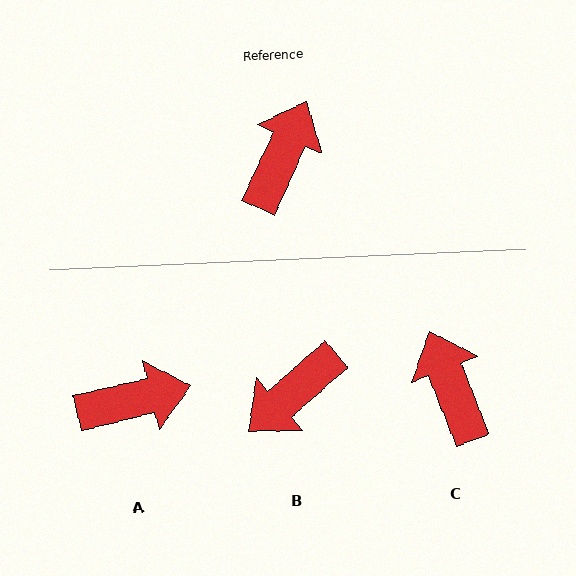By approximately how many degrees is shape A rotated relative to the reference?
Approximately 52 degrees clockwise.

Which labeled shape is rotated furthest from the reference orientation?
B, about 156 degrees away.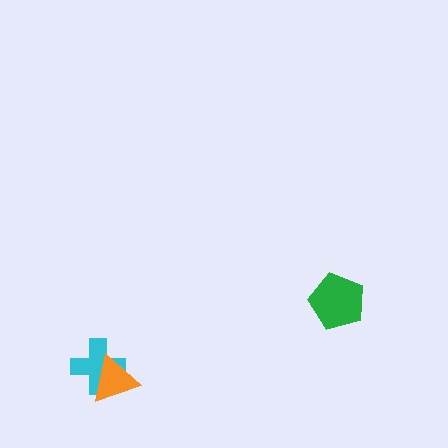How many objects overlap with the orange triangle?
1 object overlaps with the orange triangle.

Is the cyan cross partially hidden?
Yes, it is partially covered by another shape.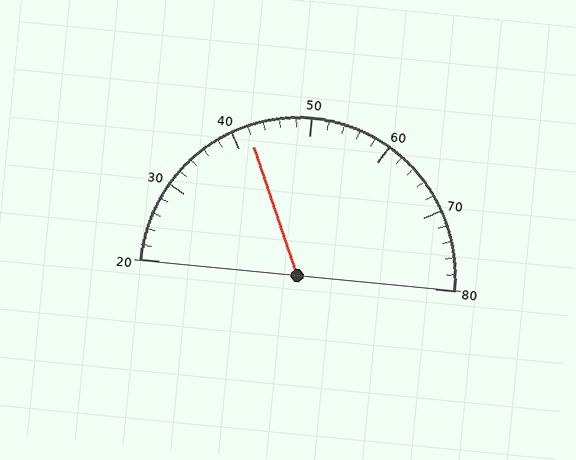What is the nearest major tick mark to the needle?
The nearest major tick mark is 40.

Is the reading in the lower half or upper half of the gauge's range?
The reading is in the lower half of the range (20 to 80).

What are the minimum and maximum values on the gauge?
The gauge ranges from 20 to 80.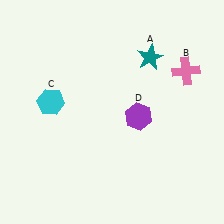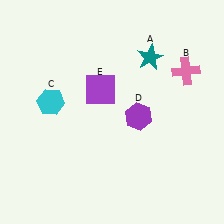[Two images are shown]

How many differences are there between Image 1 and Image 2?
There is 1 difference between the two images.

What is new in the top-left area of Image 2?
A purple square (E) was added in the top-left area of Image 2.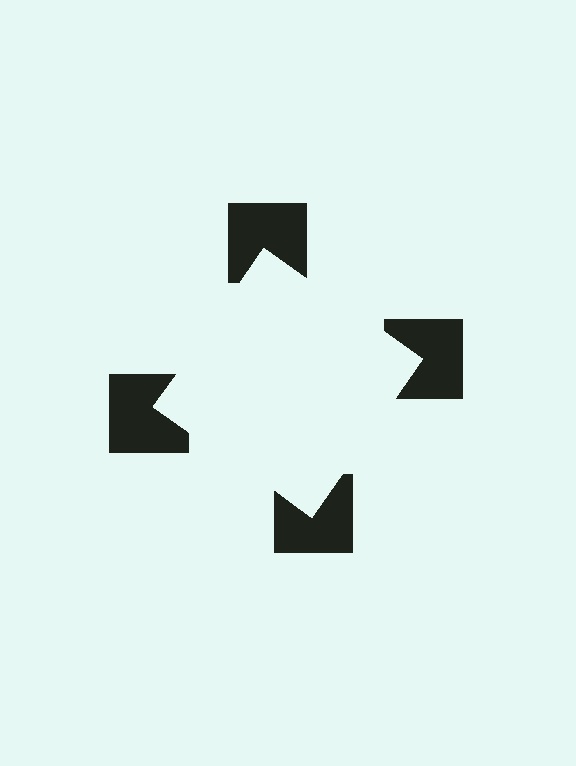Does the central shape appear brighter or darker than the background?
It typically appears slightly brighter than the background, even though no actual brightness change is drawn.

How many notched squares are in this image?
There are 4 — one at each vertex of the illusory square.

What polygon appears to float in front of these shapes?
An illusory square — its edges are inferred from the aligned wedge cuts in the notched squares, not physically drawn.